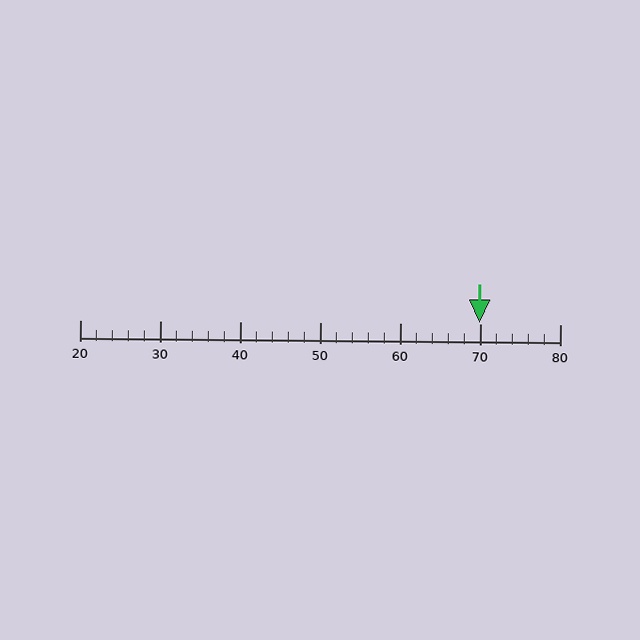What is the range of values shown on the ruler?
The ruler shows values from 20 to 80.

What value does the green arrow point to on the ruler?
The green arrow points to approximately 70.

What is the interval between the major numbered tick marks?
The major tick marks are spaced 10 units apart.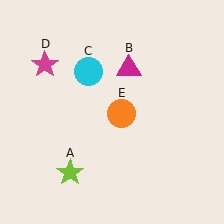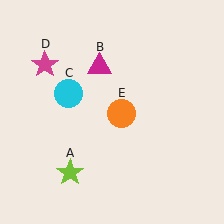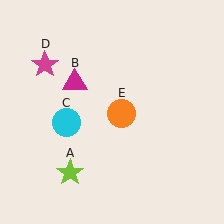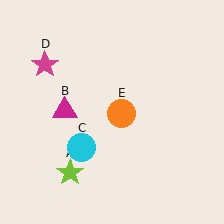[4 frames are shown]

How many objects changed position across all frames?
2 objects changed position: magenta triangle (object B), cyan circle (object C).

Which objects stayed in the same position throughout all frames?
Lime star (object A) and magenta star (object D) and orange circle (object E) remained stationary.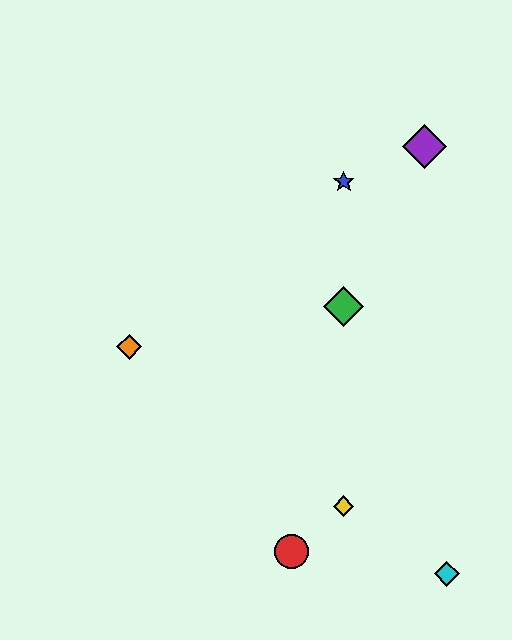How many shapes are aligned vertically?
3 shapes (the blue star, the green diamond, the yellow diamond) are aligned vertically.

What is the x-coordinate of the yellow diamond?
The yellow diamond is at x≈344.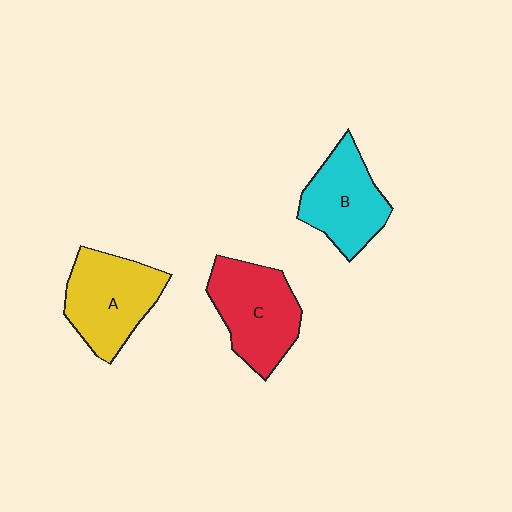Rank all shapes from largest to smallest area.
From largest to smallest: C (red), A (yellow), B (cyan).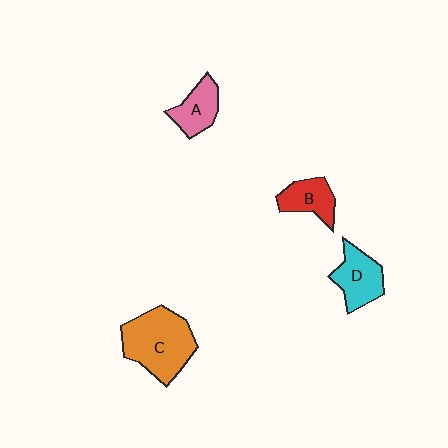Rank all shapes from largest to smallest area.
From largest to smallest: C (orange), D (cyan), A (pink), B (red).